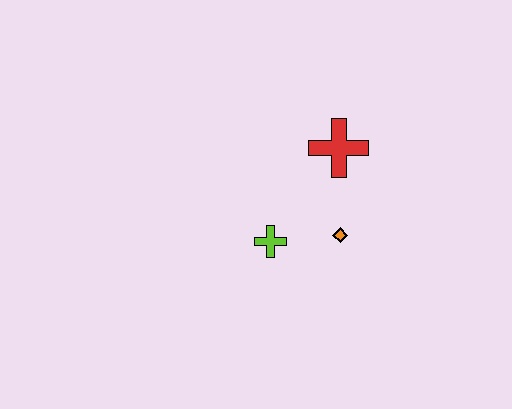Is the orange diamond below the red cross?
Yes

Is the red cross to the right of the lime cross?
Yes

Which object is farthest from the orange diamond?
The red cross is farthest from the orange diamond.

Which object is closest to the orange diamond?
The lime cross is closest to the orange diamond.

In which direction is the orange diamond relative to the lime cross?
The orange diamond is to the right of the lime cross.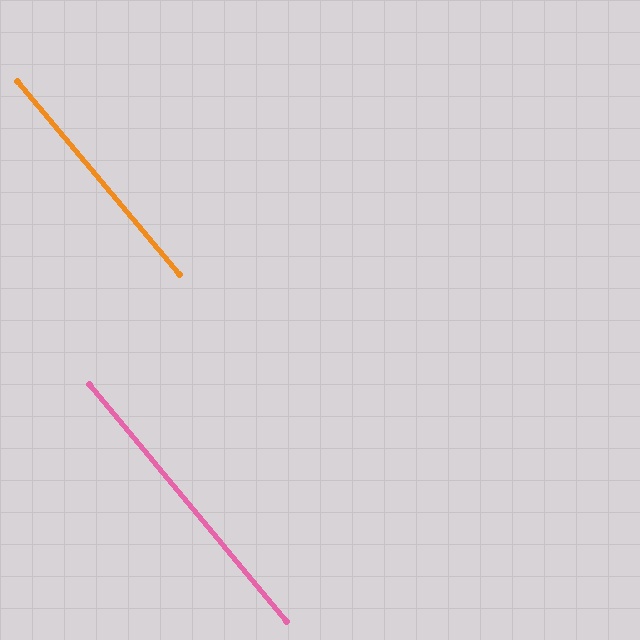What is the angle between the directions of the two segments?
Approximately 0 degrees.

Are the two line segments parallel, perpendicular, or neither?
Parallel — their directions differ by only 0.4°.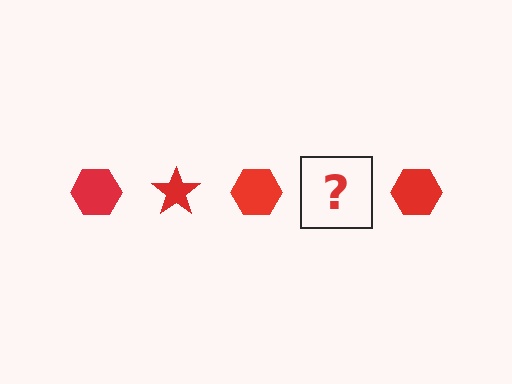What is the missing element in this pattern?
The missing element is a red star.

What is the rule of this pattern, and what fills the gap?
The rule is that the pattern cycles through hexagon, star shapes in red. The gap should be filled with a red star.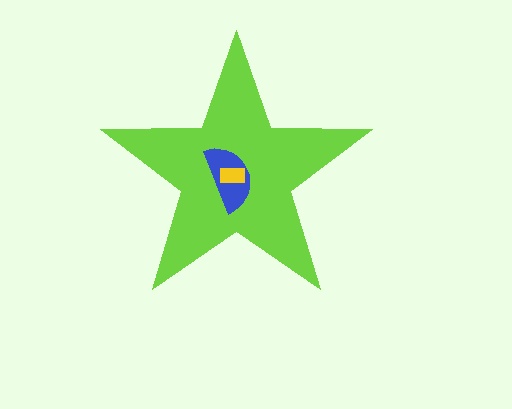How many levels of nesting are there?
3.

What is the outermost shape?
The lime star.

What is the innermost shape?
The yellow rectangle.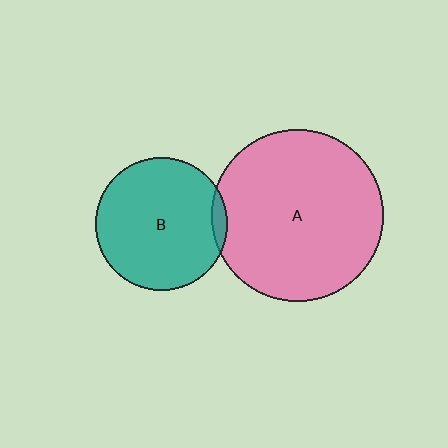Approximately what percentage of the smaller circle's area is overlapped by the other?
Approximately 5%.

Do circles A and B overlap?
Yes.